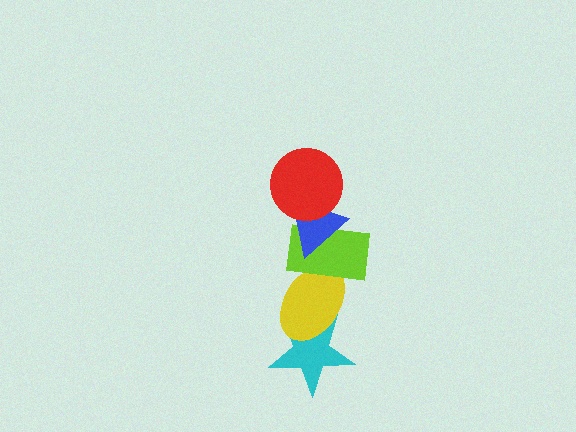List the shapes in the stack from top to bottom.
From top to bottom: the red circle, the blue triangle, the lime rectangle, the yellow ellipse, the cyan star.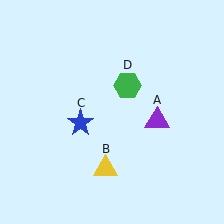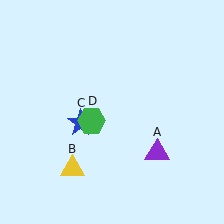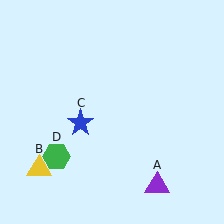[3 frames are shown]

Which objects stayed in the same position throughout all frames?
Blue star (object C) remained stationary.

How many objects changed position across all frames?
3 objects changed position: purple triangle (object A), yellow triangle (object B), green hexagon (object D).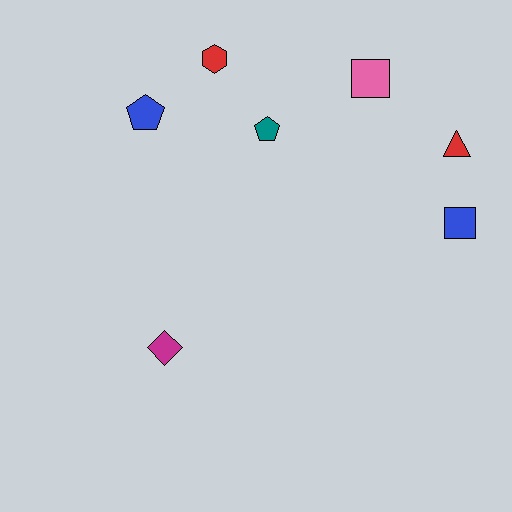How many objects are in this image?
There are 7 objects.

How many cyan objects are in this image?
There are no cyan objects.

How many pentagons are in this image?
There are 2 pentagons.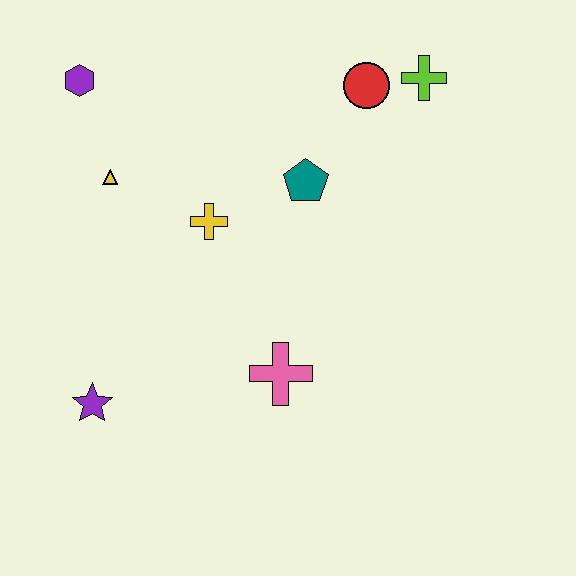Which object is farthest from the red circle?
The purple star is farthest from the red circle.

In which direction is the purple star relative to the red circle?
The purple star is below the red circle.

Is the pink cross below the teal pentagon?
Yes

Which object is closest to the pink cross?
The yellow cross is closest to the pink cross.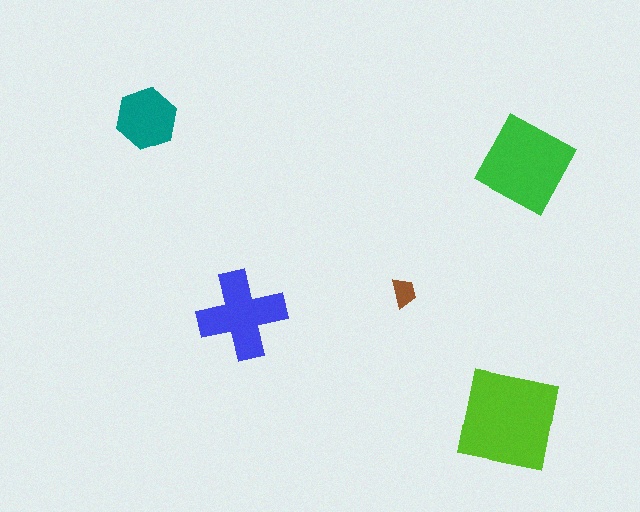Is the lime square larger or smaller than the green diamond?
Larger.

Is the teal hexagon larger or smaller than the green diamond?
Smaller.